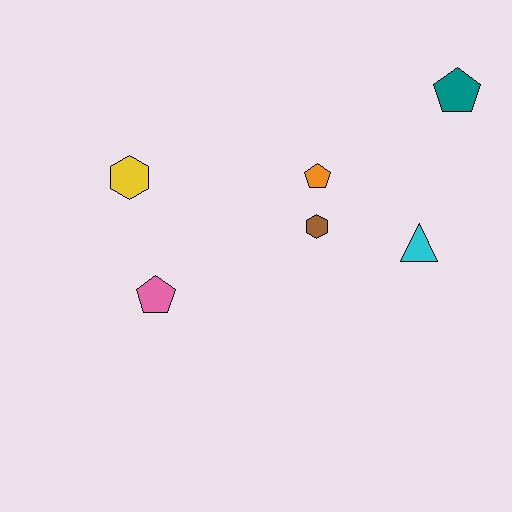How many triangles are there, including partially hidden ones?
There is 1 triangle.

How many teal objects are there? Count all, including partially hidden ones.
There is 1 teal object.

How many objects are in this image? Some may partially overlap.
There are 6 objects.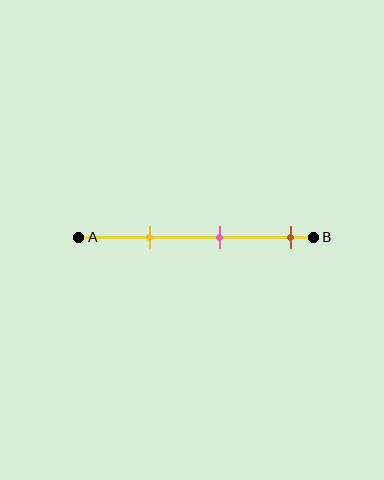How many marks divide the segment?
There are 3 marks dividing the segment.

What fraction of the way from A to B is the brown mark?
The brown mark is approximately 90% (0.9) of the way from A to B.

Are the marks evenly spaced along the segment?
Yes, the marks are approximately evenly spaced.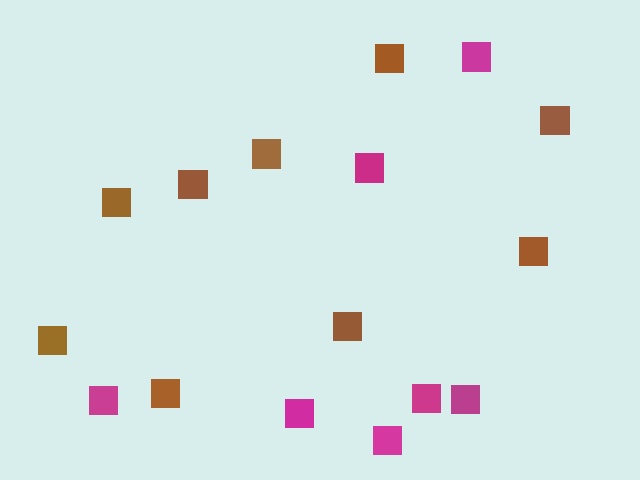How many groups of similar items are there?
There are 2 groups: one group of magenta squares (7) and one group of brown squares (9).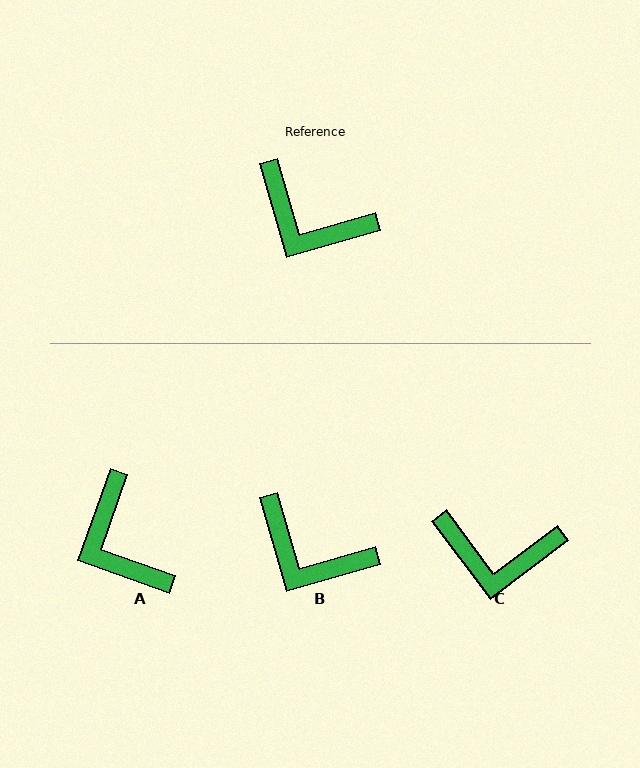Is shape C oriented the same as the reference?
No, it is off by about 20 degrees.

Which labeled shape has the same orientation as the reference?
B.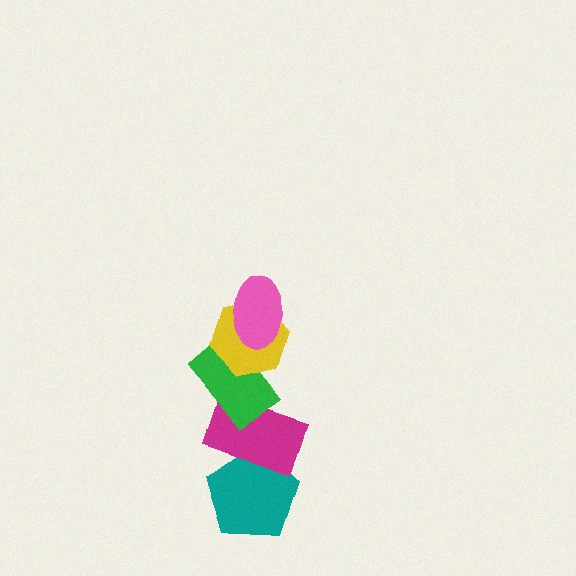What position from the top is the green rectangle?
The green rectangle is 3rd from the top.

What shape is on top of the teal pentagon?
The magenta rectangle is on top of the teal pentagon.